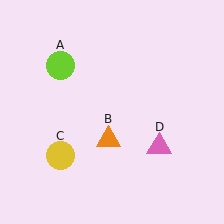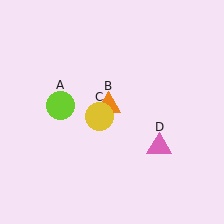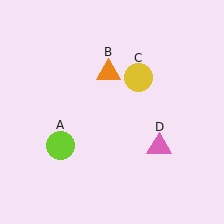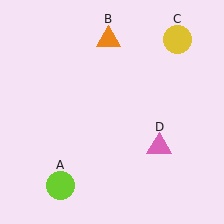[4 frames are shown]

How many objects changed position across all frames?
3 objects changed position: lime circle (object A), orange triangle (object B), yellow circle (object C).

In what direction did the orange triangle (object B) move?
The orange triangle (object B) moved up.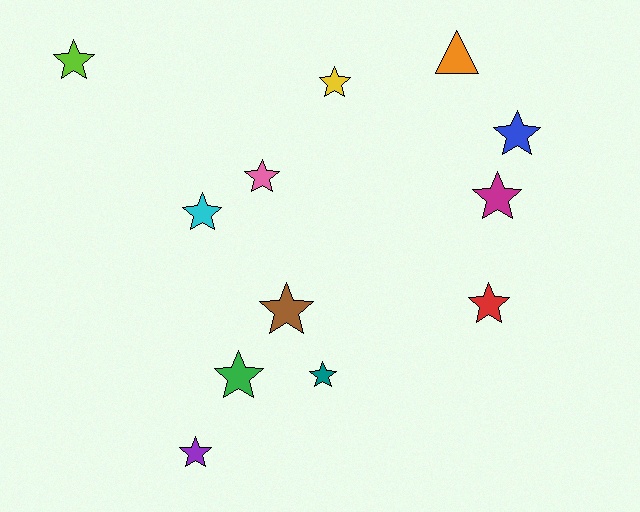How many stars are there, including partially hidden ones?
There are 11 stars.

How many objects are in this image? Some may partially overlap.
There are 12 objects.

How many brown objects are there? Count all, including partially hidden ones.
There is 1 brown object.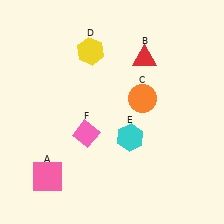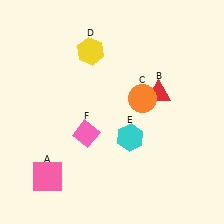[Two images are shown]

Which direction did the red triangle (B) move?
The red triangle (B) moved down.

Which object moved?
The red triangle (B) moved down.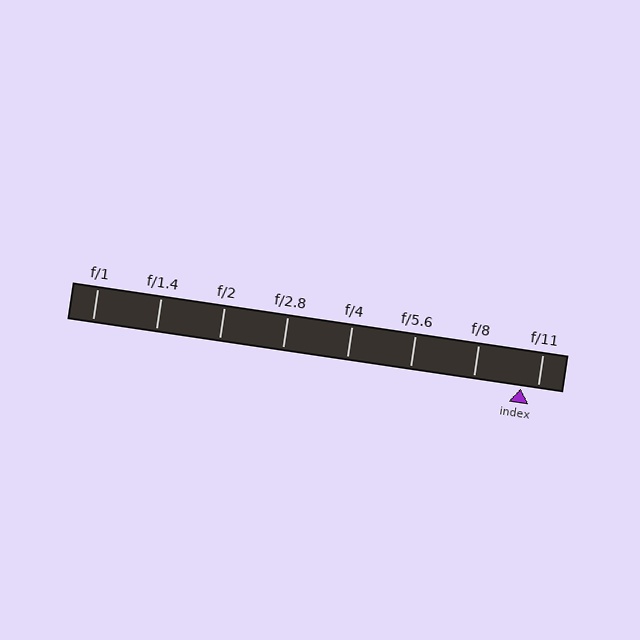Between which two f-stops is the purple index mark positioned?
The index mark is between f/8 and f/11.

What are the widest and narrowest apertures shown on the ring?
The widest aperture shown is f/1 and the narrowest is f/11.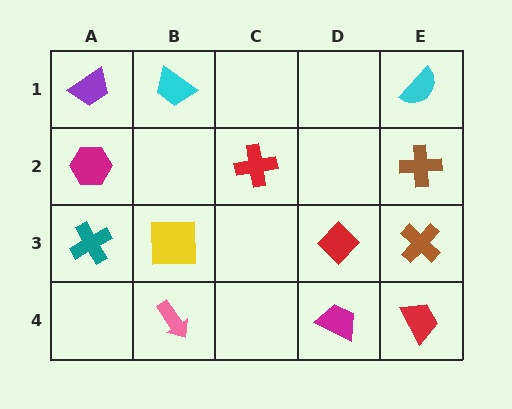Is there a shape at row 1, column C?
No, that cell is empty.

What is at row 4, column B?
A pink arrow.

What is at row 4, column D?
A magenta trapezoid.